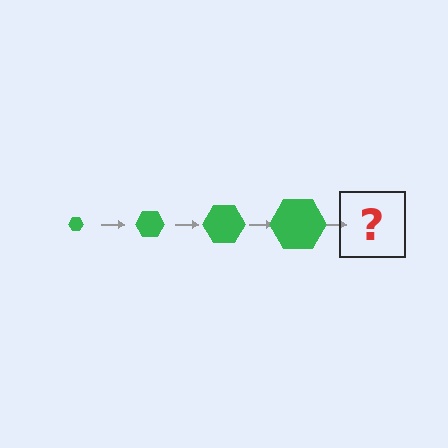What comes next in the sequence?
The next element should be a green hexagon, larger than the previous one.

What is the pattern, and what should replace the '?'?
The pattern is that the hexagon gets progressively larger each step. The '?' should be a green hexagon, larger than the previous one.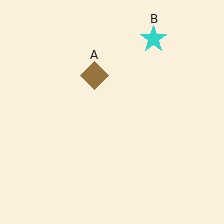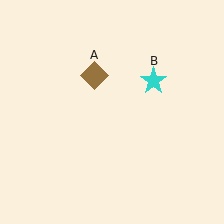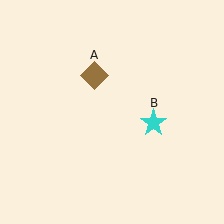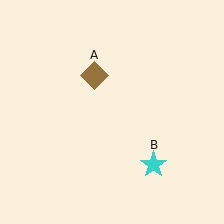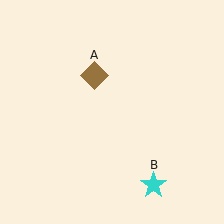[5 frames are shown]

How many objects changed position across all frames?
1 object changed position: cyan star (object B).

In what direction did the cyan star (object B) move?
The cyan star (object B) moved down.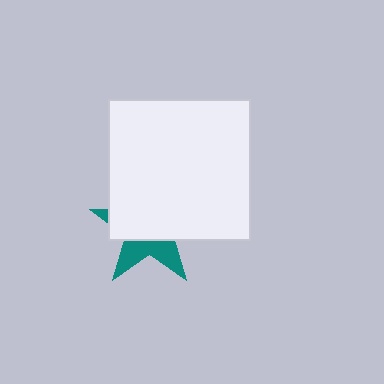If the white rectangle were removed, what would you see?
You would see the complete teal star.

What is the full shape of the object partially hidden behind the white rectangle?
The partially hidden object is a teal star.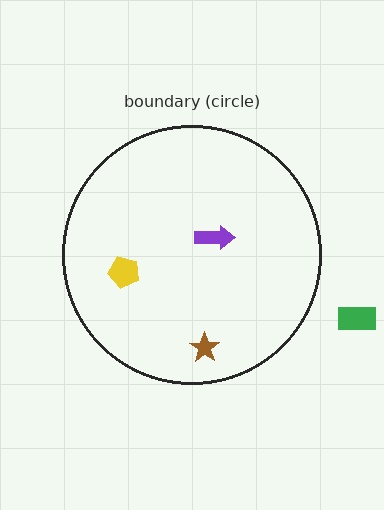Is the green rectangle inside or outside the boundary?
Outside.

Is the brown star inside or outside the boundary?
Inside.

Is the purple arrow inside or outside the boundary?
Inside.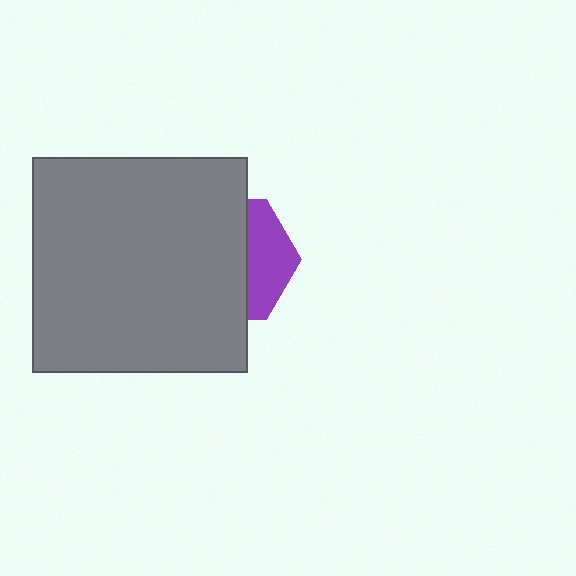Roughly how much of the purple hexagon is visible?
A small part of it is visible (roughly 35%).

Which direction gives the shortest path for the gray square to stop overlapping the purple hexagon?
Moving left gives the shortest separation.